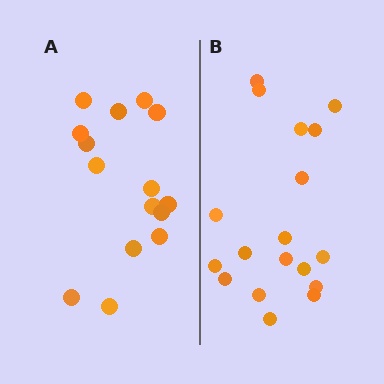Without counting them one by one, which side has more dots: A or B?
Region B (the right region) has more dots.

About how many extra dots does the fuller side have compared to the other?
Region B has just a few more — roughly 2 or 3 more dots than region A.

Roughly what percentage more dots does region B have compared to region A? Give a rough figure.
About 20% more.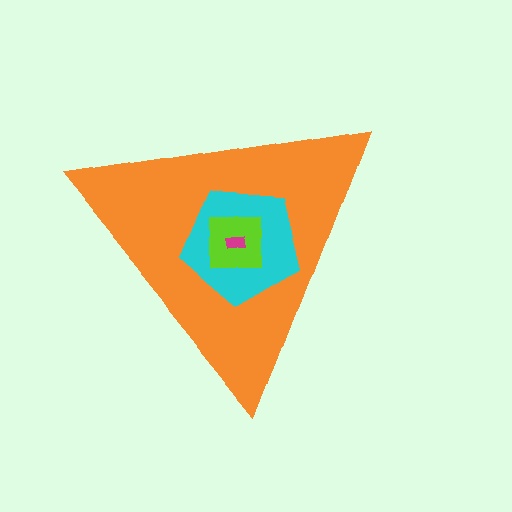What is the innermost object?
The magenta rectangle.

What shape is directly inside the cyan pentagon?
The lime square.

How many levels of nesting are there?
4.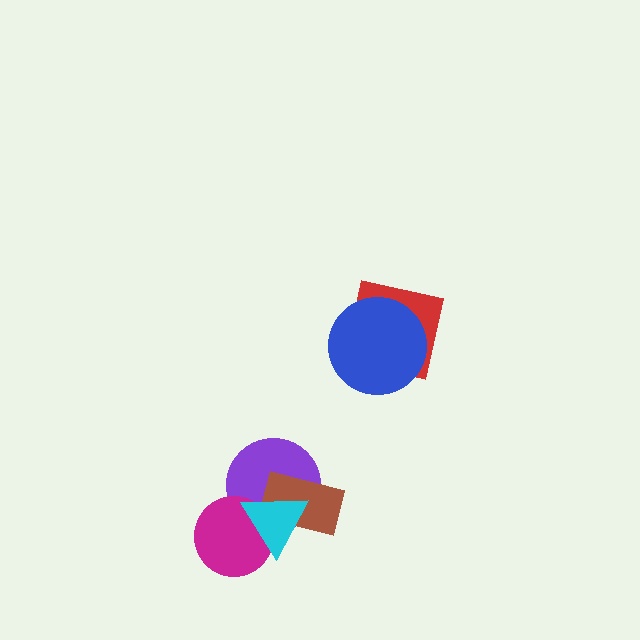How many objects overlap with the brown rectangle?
2 objects overlap with the brown rectangle.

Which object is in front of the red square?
The blue circle is in front of the red square.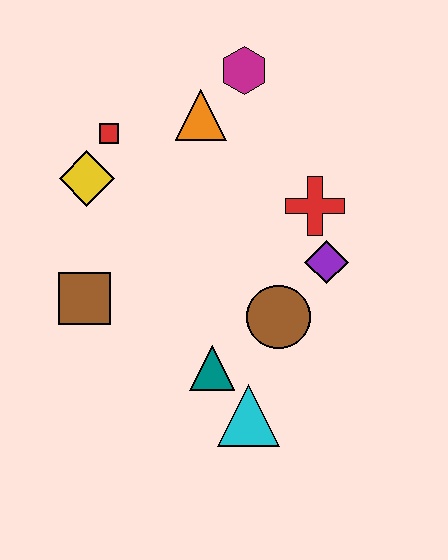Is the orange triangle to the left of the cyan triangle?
Yes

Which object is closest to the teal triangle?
The cyan triangle is closest to the teal triangle.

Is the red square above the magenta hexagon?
No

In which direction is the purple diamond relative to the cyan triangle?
The purple diamond is above the cyan triangle.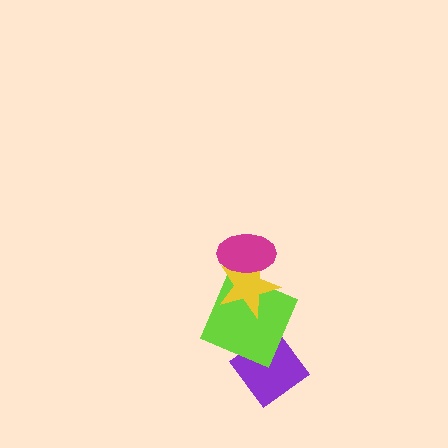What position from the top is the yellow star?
The yellow star is 2nd from the top.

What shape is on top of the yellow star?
The magenta ellipse is on top of the yellow star.